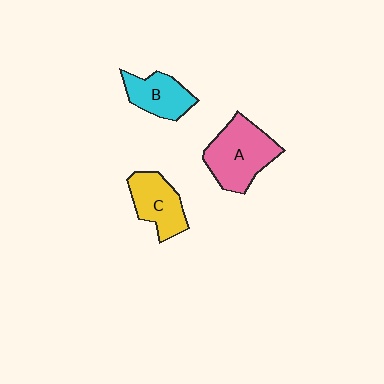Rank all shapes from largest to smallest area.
From largest to smallest: A (pink), C (yellow), B (cyan).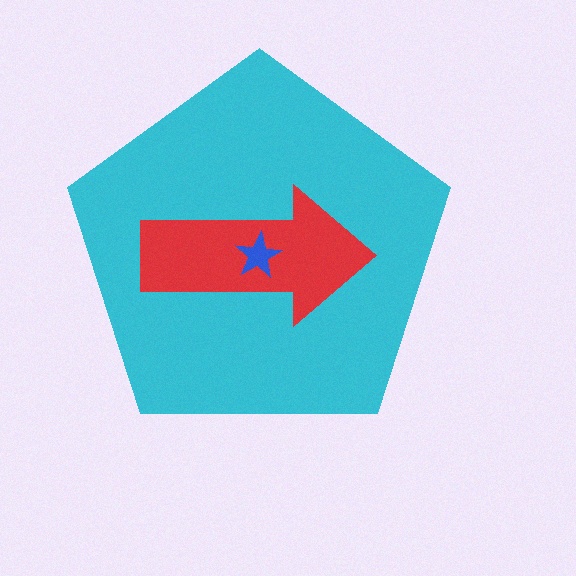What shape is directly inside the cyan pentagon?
The red arrow.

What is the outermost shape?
The cyan pentagon.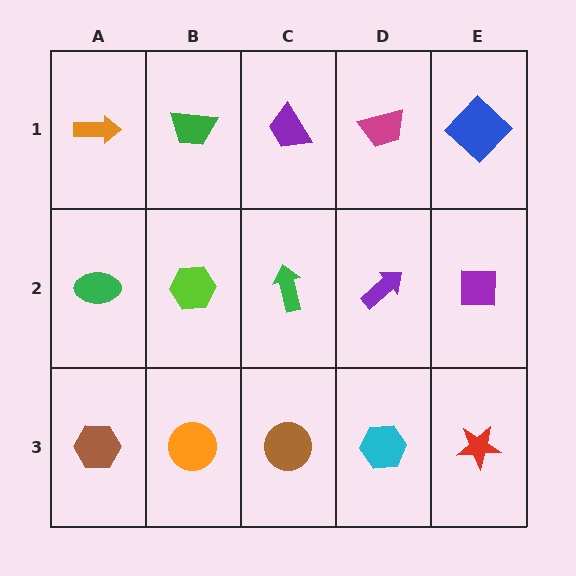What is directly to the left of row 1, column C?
A green trapezoid.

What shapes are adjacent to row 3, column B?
A lime hexagon (row 2, column B), a brown hexagon (row 3, column A), a brown circle (row 3, column C).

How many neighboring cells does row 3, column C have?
3.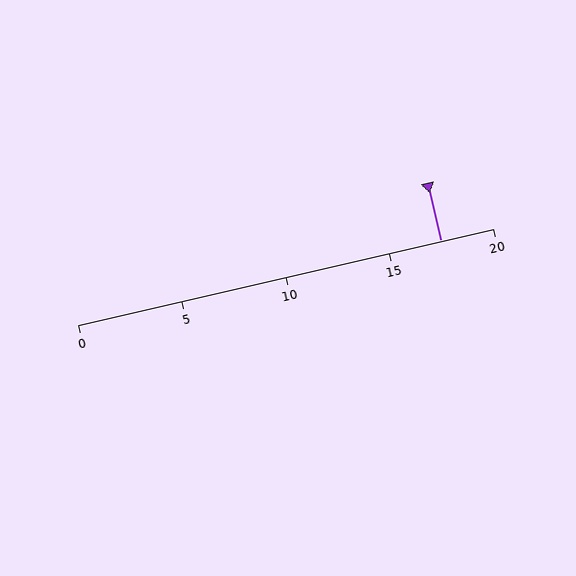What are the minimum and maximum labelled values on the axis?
The axis runs from 0 to 20.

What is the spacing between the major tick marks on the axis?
The major ticks are spaced 5 apart.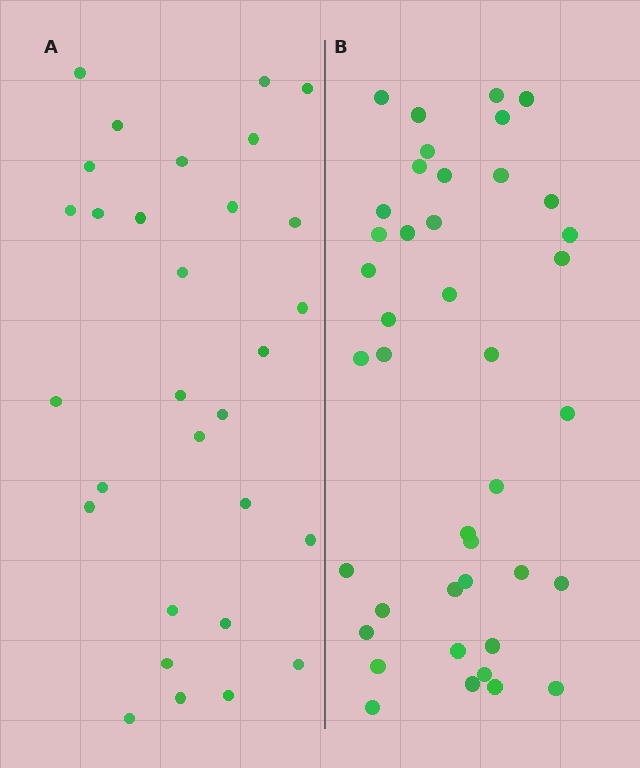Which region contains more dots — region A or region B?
Region B (the right region) has more dots.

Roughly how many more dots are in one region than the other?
Region B has roughly 12 or so more dots than region A.